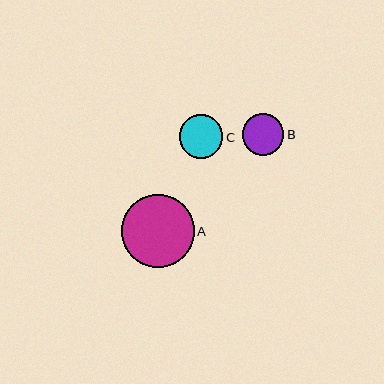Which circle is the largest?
Circle A is the largest with a size of approximately 73 pixels.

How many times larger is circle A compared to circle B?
Circle A is approximately 1.8 times the size of circle B.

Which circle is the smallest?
Circle B is the smallest with a size of approximately 41 pixels.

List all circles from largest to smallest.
From largest to smallest: A, C, B.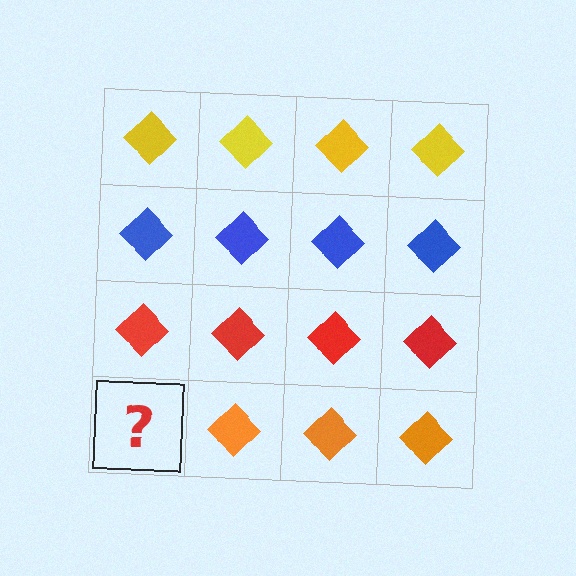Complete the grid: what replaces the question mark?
The question mark should be replaced with an orange diamond.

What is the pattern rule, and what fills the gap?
The rule is that each row has a consistent color. The gap should be filled with an orange diamond.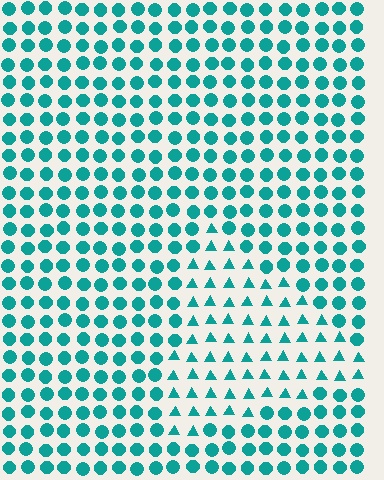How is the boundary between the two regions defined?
The boundary is defined by a change in element shape: triangles inside vs. circles outside. All elements share the same color and spacing.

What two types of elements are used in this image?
The image uses triangles inside the triangle region and circles outside it.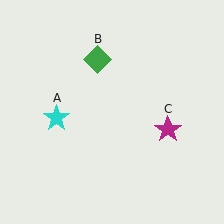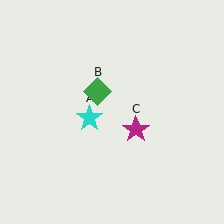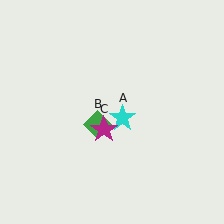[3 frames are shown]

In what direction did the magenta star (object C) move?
The magenta star (object C) moved left.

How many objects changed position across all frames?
3 objects changed position: cyan star (object A), green diamond (object B), magenta star (object C).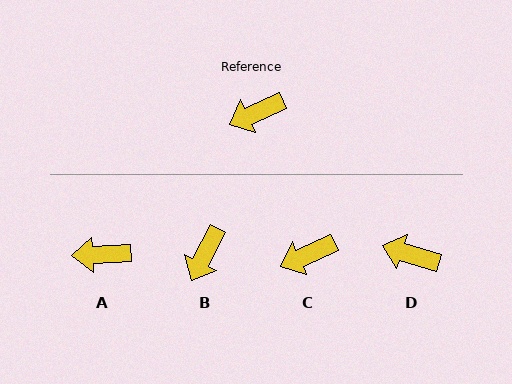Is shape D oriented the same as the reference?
No, it is off by about 41 degrees.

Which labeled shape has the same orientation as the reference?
C.